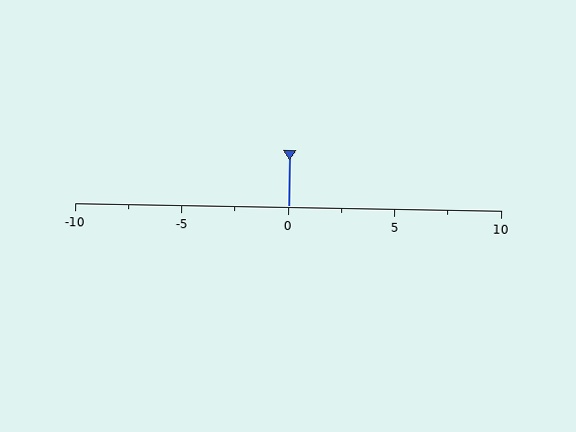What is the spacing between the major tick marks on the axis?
The major ticks are spaced 5 apart.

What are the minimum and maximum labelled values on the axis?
The axis runs from -10 to 10.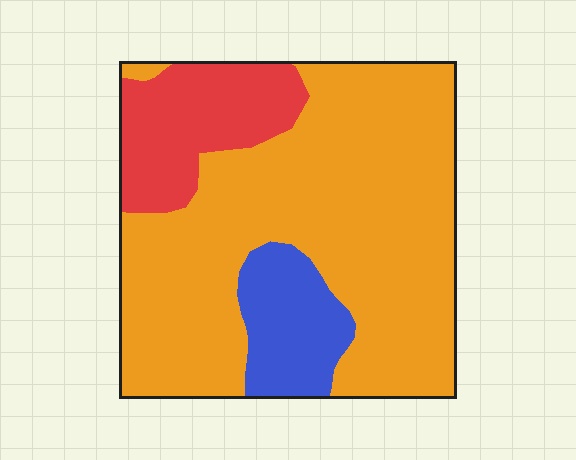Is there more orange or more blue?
Orange.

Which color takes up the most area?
Orange, at roughly 70%.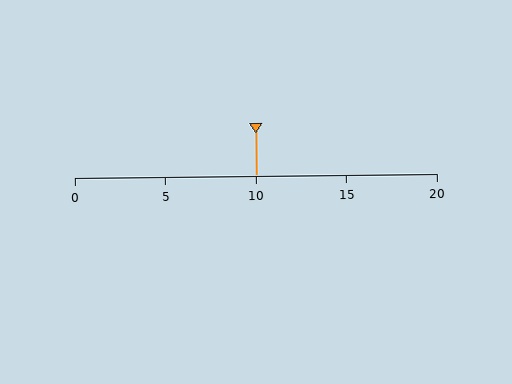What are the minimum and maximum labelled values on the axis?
The axis runs from 0 to 20.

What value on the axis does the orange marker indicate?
The marker indicates approximately 10.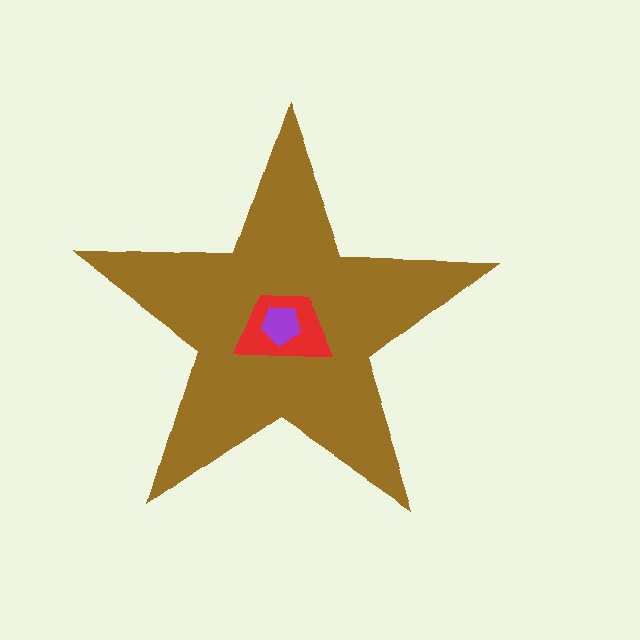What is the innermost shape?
The purple pentagon.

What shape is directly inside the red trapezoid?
The purple pentagon.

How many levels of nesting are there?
3.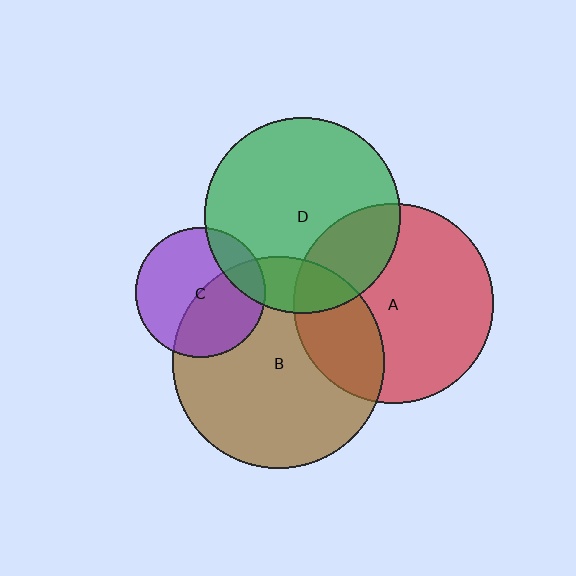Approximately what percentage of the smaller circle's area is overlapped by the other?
Approximately 20%.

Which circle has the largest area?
Circle B (brown).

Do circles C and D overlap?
Yes.